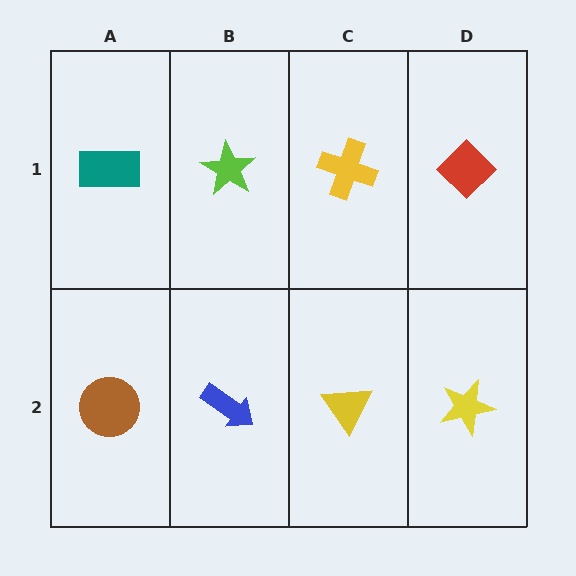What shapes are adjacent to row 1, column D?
A yellow star (row 2, column D), a yellow cross (row 1, column C).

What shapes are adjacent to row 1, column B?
A blue arrow (row 2, column B), a teal rectangle (row 1, column A), a yellow cross (row 1, column C).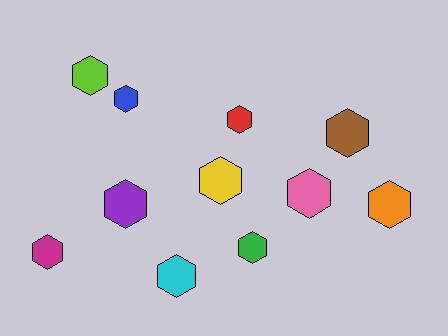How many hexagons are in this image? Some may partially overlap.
There are 11 hexagons.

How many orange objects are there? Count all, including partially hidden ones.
There is 1 orange object.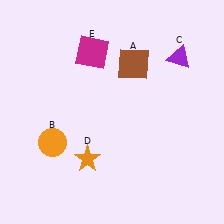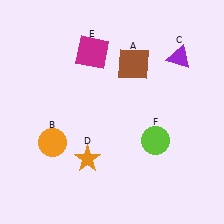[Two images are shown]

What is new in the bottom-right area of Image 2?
A lime circle (F) was added in the bottom-right area of Image 2.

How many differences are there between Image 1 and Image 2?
There is 1 difference between the two images.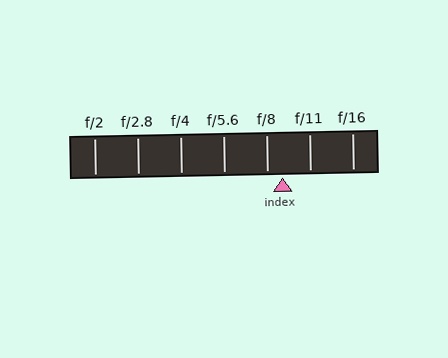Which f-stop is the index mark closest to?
The index mark is closest to f/8.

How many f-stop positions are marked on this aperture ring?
There are 7 f-stop positions marked.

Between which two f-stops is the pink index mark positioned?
The index mark is between f/8 and f/11.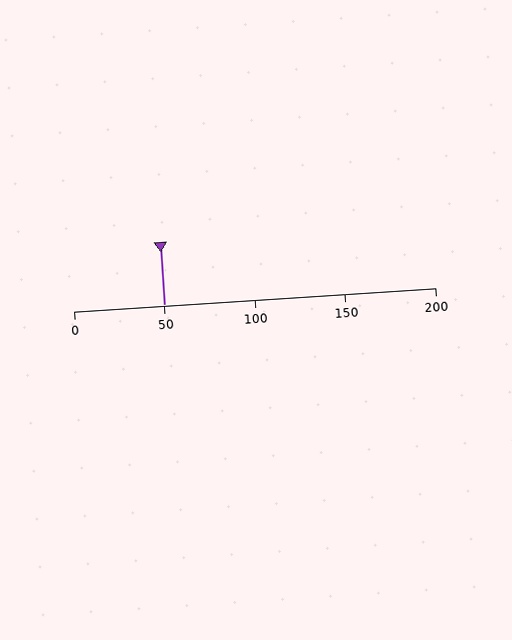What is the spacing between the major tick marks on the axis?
The major ticks are spaced 50 apart.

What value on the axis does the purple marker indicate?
The marker indicates approximately 50.